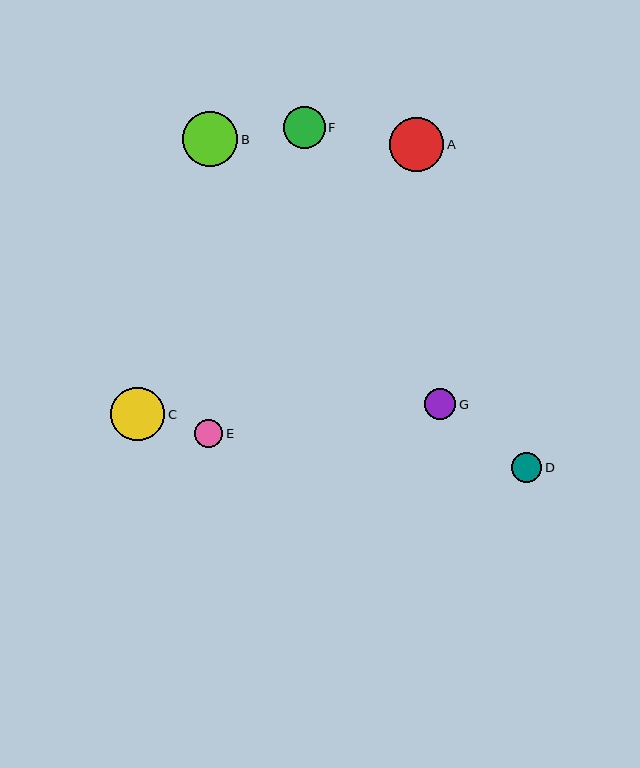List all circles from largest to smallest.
From largest to smallest: B, A, C, F, G, D, E.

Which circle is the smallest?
Circle E is the smallest with a size of approximately 28 pixels.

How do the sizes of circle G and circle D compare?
Circle G and circle D are approximately the same size.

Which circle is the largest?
Circle B is the largest with a size of approximately 55 pixels.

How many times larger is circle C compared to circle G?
Circle C is approximately 1.7 times the size of circle G.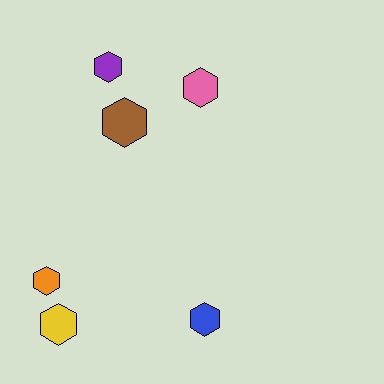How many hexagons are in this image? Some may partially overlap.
There are 6 hexagons.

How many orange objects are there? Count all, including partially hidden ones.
There is 1 orange object.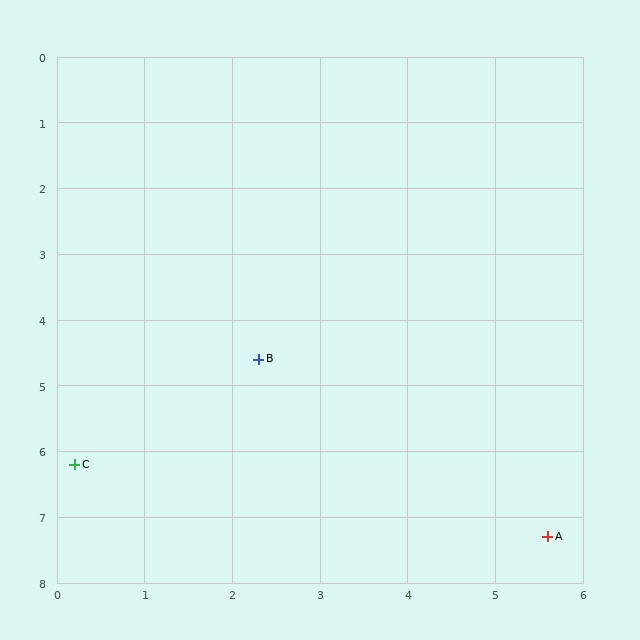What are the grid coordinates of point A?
Point A is at approximately (5.6, 7.3).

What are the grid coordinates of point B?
Point B is at approximately (2.3, 4.6).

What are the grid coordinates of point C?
Point C is at approximately (0.2, 6.2).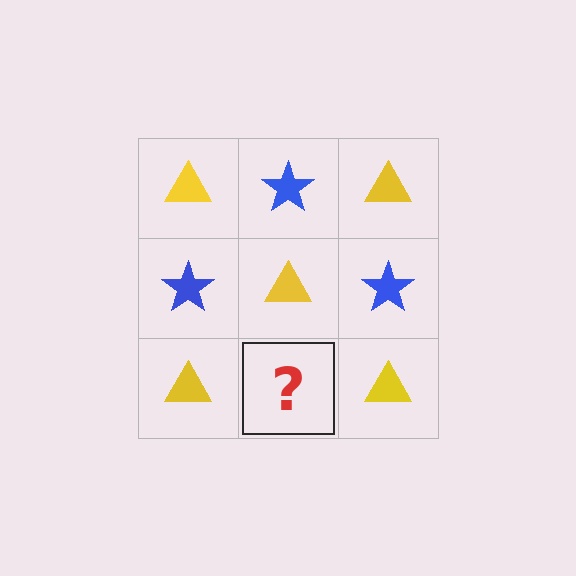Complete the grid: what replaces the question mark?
The question mark should be replaced with a blue star.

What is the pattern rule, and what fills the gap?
The rule is that it alternates yellow triangle and blue star in a checkerboard pattern. The gap should be filled with a blue star.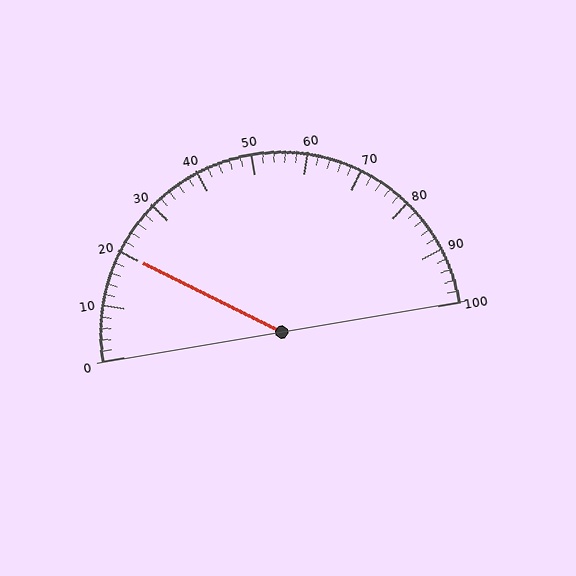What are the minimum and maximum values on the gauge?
The gauge ranges from 0 to 100.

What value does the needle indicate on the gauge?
The needle indicates approximately 20.